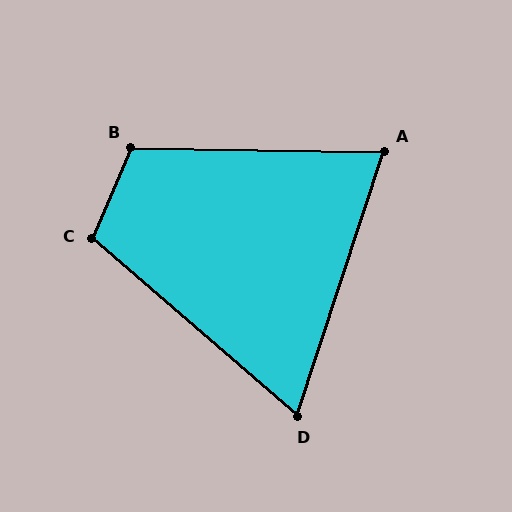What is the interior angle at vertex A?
Approximately 73 degrees (acute).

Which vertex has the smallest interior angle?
D, at approximately 67 degrees.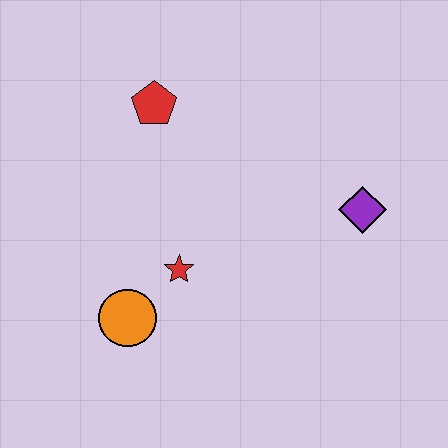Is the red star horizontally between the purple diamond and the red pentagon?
Yes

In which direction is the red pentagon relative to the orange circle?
The red pentagon is above the orange circle.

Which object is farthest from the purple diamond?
The orange circle is farthest from the purple diamond.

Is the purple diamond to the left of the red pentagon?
No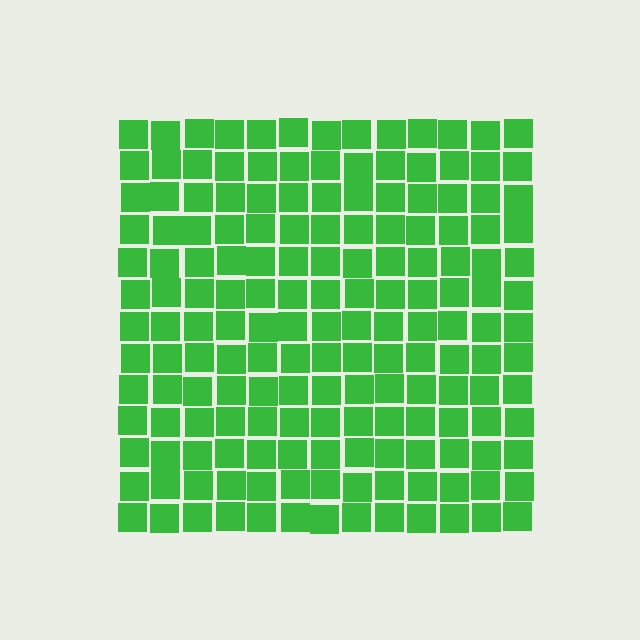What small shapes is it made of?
It is made of small squares.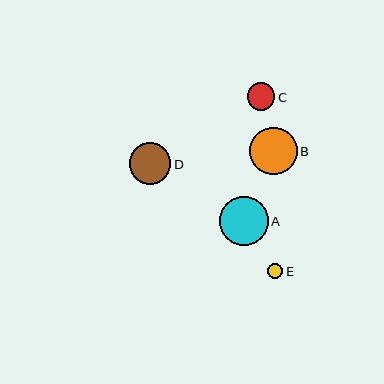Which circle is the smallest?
Circle E is the smallest with a size of approximately 15 pixels.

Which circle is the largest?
Circle A is the largest with a size of approximately 49 pixels.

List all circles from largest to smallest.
From largest to smallest: A, B, D, C, E.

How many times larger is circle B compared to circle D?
Circle B is approximately 1.2 times the size of circle D.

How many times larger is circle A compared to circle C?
Circle A is approximately 1.8 times the size of circle C.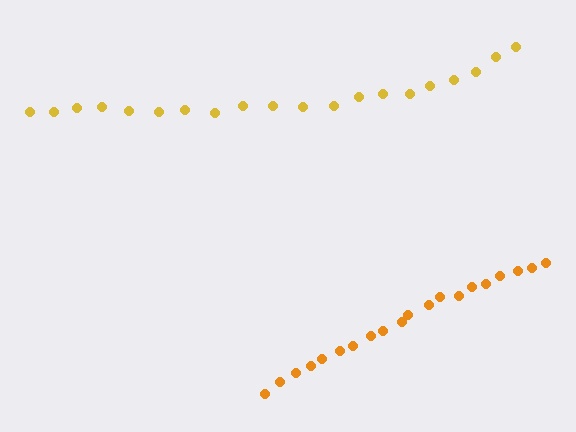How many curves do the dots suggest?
There are 2 distinct paths.